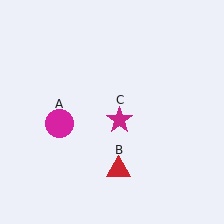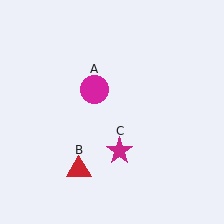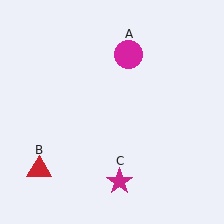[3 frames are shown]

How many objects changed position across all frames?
3 objects changed position: magenta circle (object A), red triangle (object B), magenta star (object C).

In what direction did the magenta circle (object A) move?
The magenta circle (object A) moved up and to the right.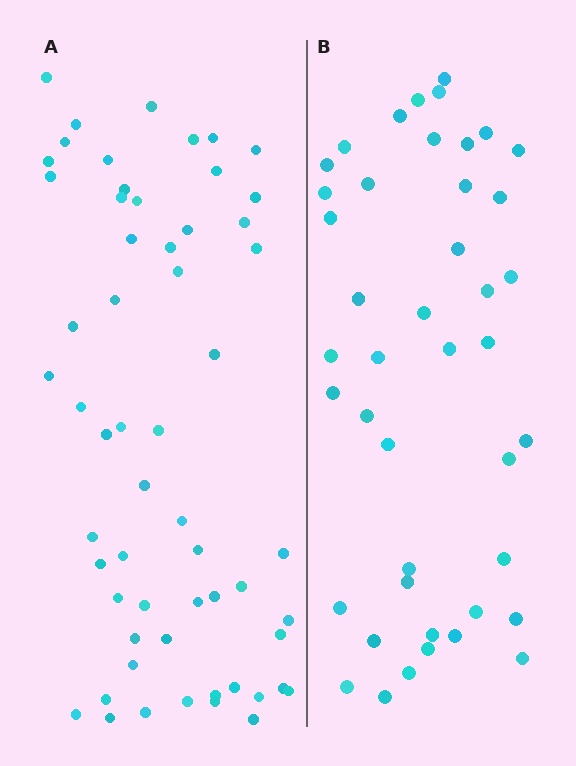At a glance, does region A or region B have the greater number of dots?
Region A (the left region) has more dots.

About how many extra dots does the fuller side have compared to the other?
Region A has approximately 15 more dots than region B.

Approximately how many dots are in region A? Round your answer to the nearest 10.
About 60 dots. (The exact count is 58, which rounds to 60.)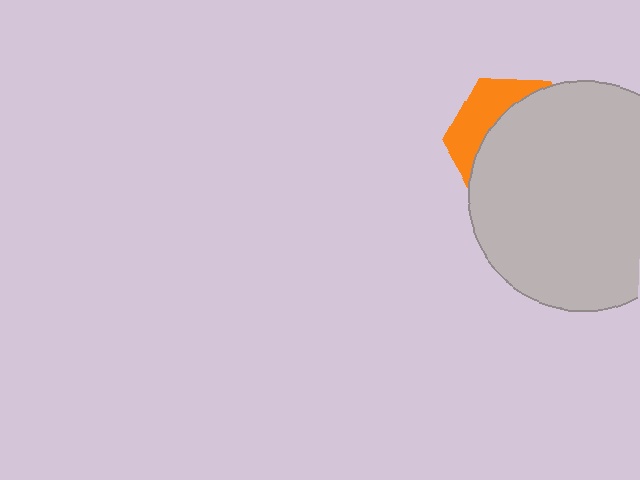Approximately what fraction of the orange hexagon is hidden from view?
Roughly 70% of the orange hexagon is hidden behind the light gray circle.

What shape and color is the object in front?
The object in front is a light gray circle.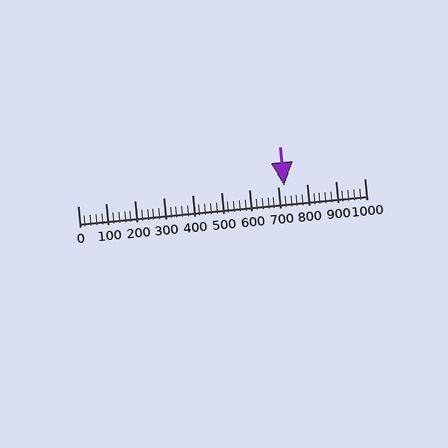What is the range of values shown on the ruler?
The ruler shows values from 0 to 1000.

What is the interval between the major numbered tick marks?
The major tick marks are spaced 100 units apart.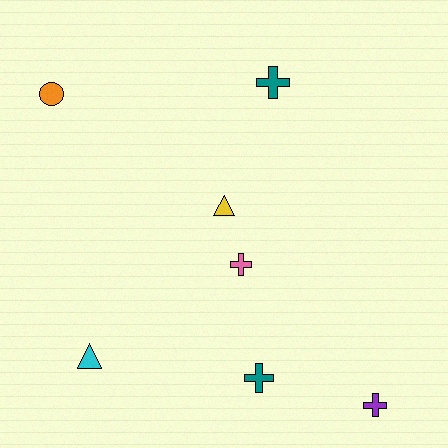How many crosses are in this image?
There are 4 crosses.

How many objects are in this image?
There are 7 objects.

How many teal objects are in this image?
There are 2 teal objects.